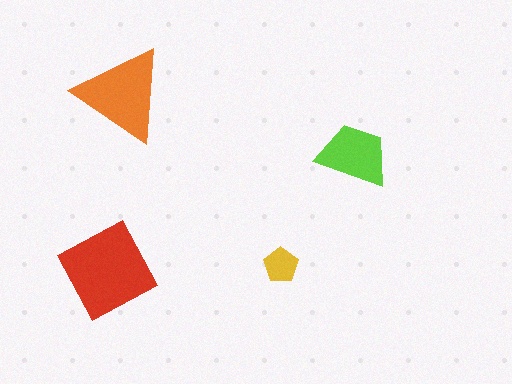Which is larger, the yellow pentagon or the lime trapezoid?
The lime trapezoid.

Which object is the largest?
The red diamond.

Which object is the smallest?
The yellow pentagon.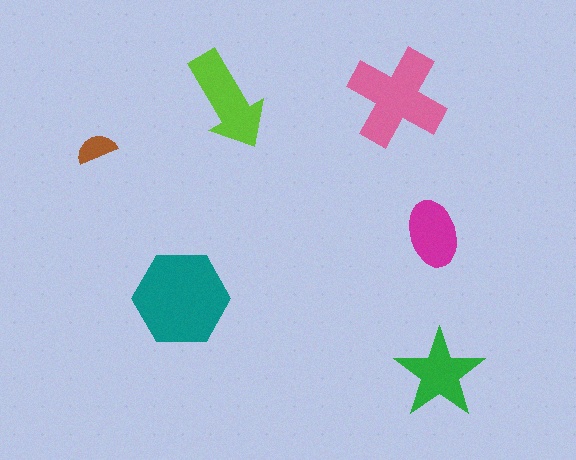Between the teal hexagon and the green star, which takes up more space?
The teal hexagon.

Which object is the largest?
The teal hexagon.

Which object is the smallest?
The brown semicircle.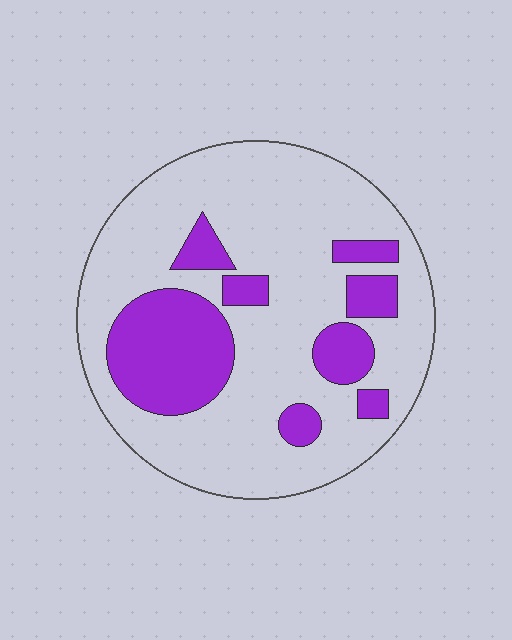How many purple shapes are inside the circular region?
8.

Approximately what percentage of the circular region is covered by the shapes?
Approximately 25%.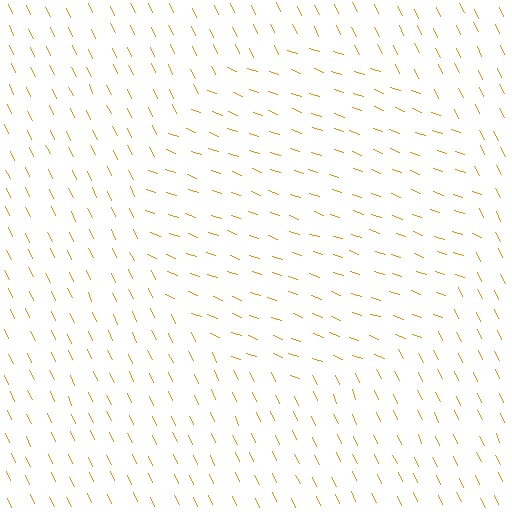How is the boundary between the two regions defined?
The boundary is defined purely by a change in line orientation (approximately 45 degrees difference). All lines are the same color and thickness.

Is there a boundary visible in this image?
Yes, there is a texture boundary formed by a change in line orientation.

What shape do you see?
I see a circle.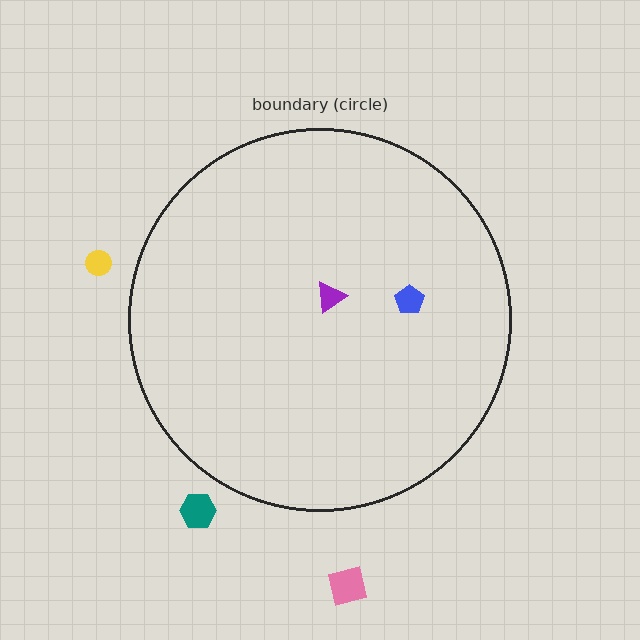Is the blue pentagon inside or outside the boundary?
Inside.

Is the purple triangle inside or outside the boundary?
Inside.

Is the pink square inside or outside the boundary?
Outside.